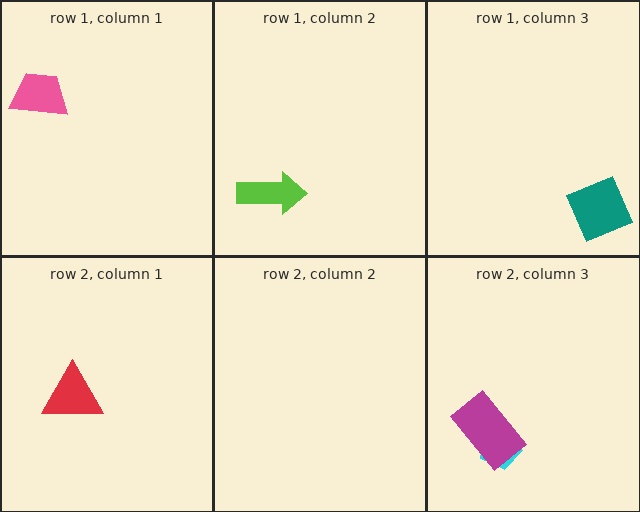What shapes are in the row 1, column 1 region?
The pink trapezoid.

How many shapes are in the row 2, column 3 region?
2.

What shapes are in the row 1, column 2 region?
The lime arrow.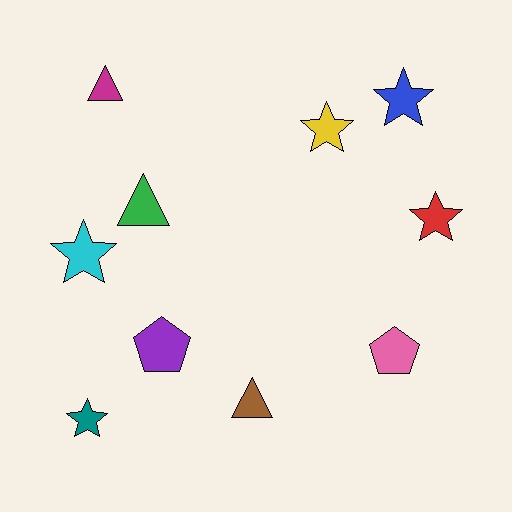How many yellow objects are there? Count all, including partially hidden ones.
There is 1 yellow object.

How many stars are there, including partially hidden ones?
There are 5 stars.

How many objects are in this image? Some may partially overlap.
There are 10 objects.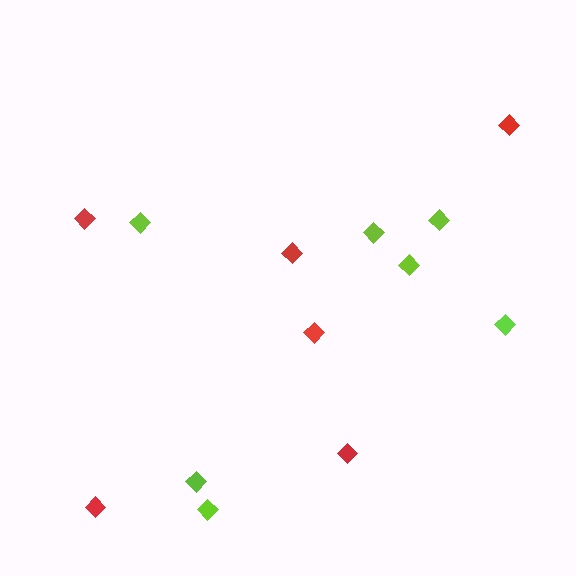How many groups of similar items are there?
There are 2 groups: one group of lime diamonds (7) and one group of red diamonds (6).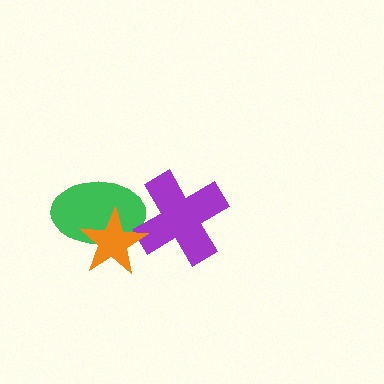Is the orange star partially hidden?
No, no other shape covers it.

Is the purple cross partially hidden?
Yes, it is partially covered by another shape.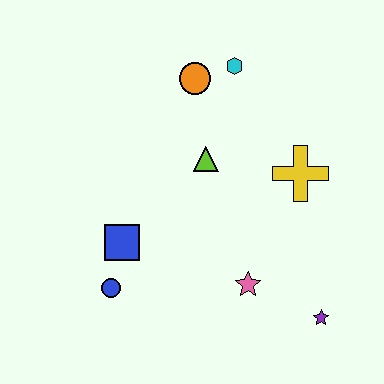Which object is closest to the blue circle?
The blue square is closest to the blue circle.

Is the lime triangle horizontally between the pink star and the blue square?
Yes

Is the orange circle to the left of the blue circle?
No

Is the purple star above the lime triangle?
No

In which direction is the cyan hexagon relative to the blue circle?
The cyan hexagon is above the blue circle.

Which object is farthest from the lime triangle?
The purple star is farthest from the lime triangle.